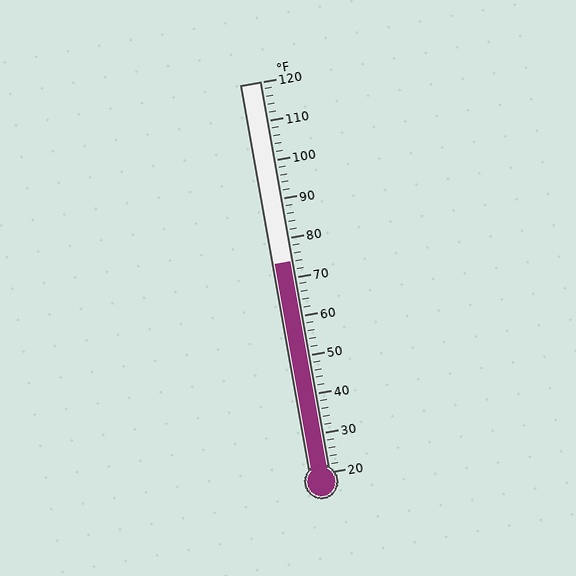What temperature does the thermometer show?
The thermometer shows approximately 74°F.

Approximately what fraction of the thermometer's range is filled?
The thermometer is filled to approximately 55% of its range.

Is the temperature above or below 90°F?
The temperature is below 90°F.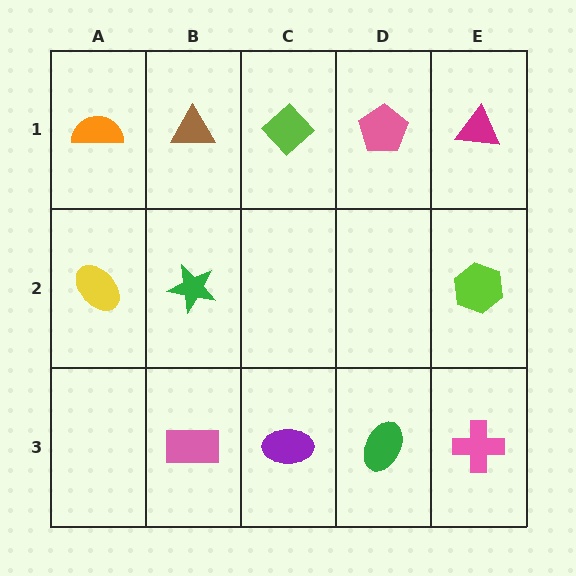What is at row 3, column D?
A green ellipse.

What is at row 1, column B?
A brown triangle.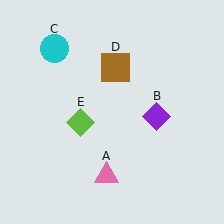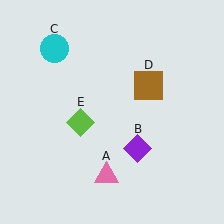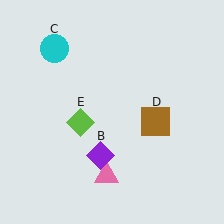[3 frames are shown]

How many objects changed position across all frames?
2 objects changed position: purple diamond (object B), brown square (object D).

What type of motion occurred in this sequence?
The purple diamond (object B), brown square (object D) rotated clockwise around the center of the scene.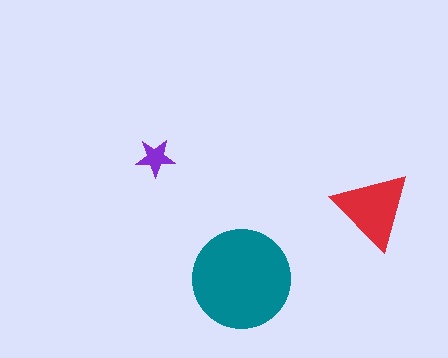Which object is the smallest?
The purple star.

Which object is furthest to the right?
The red triangle is rightmost.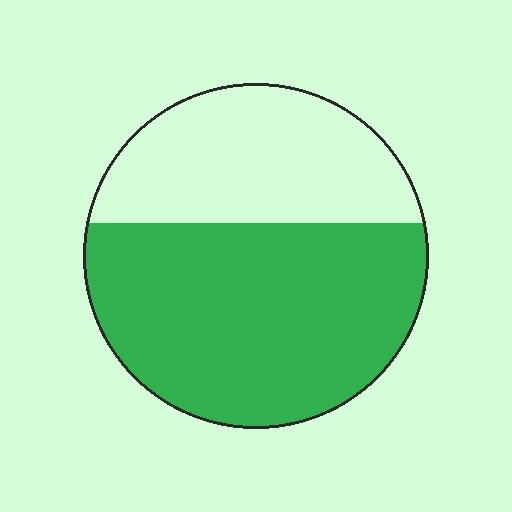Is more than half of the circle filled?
Yes.